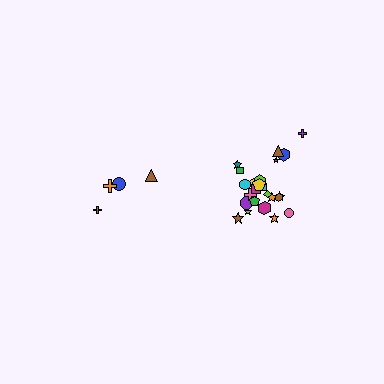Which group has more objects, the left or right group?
The right group.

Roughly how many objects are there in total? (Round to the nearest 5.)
Roughly 30 objects in total.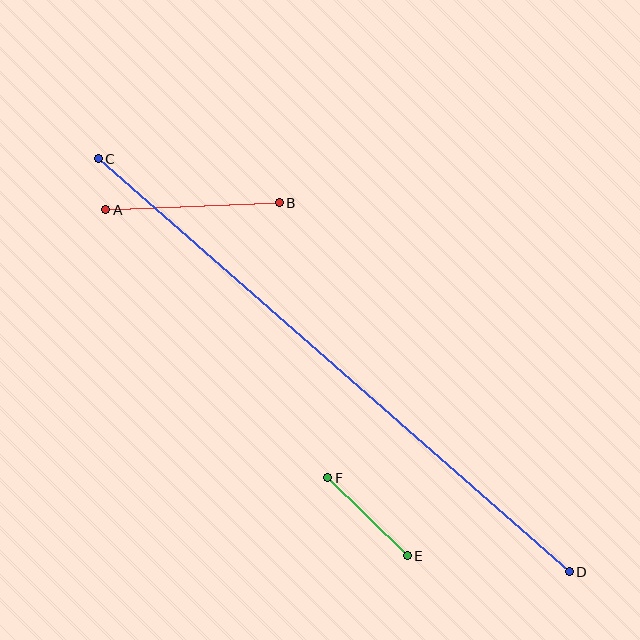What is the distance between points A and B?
The distance is approximately 174 pixels.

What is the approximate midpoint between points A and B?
The midpoint is at approximately (193, 206) pixels.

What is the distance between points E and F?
The distance is approximately 112 pixels.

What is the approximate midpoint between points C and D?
The midpoint is at approximately (334, 365) pixels.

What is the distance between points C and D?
The distance is approximately 626 pixels.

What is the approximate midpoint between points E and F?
The midpoint is at approximately (367, 517) pixels.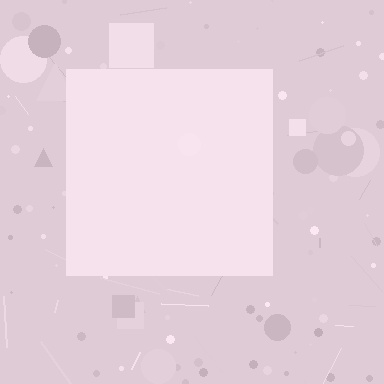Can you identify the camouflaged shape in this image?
The camouflaged shape is a square.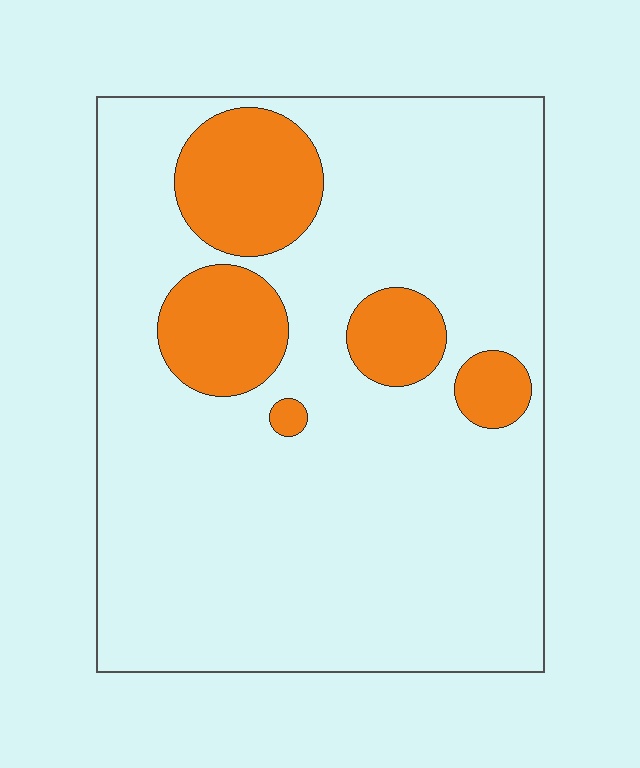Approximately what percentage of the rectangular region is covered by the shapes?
Approximately 20%.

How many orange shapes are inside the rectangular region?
5.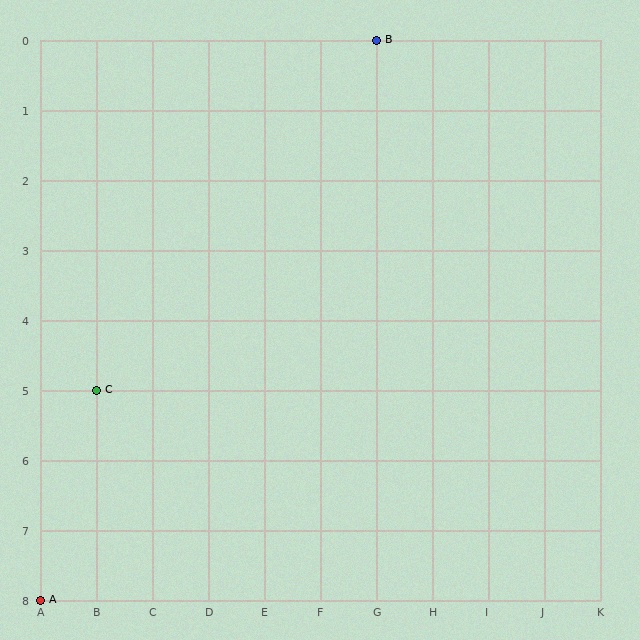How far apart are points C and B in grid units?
Points C and B are 5 columns and 5 rows apart (about 7.1 grid units diagonally).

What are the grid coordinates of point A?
Point A is at grid coordinates (A, 8).